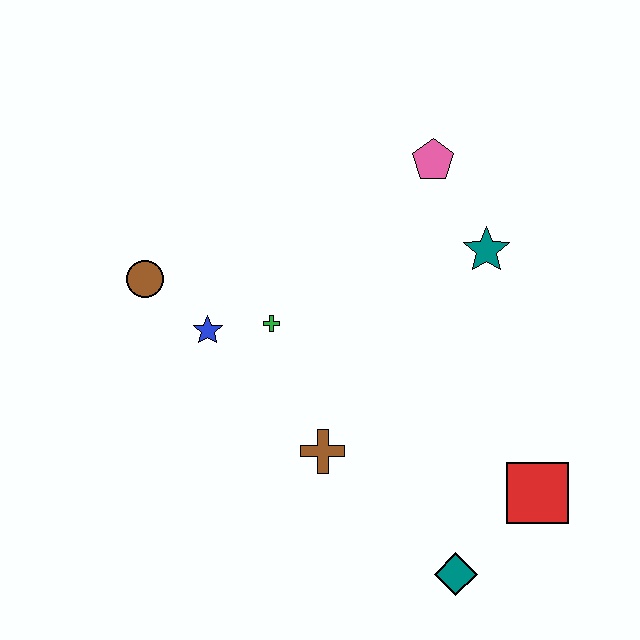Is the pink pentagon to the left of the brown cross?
No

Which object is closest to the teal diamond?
The red square is closest to the teal diamond.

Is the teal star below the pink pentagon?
Yes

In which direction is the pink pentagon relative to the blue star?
The pink pentagon is to the right of the blue star.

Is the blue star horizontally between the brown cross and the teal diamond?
No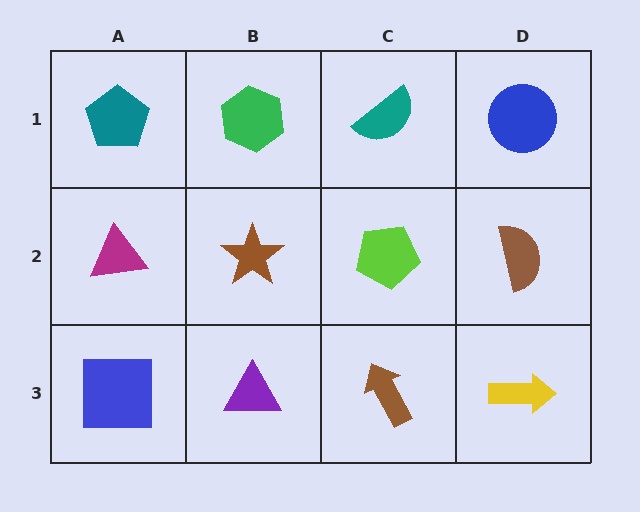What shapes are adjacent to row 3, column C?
A lime pentagon (row 2, column C), a purple triangle (row 3, column B), a yellow arrow (row 3, column D).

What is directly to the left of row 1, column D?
A teal semicircle.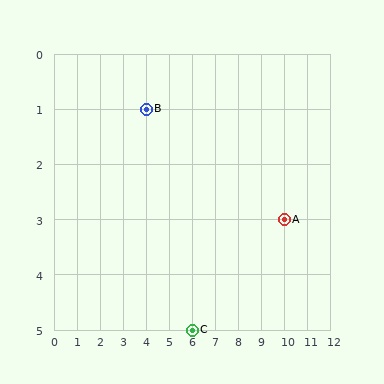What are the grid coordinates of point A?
Point A is at grid coordinates (10, 3).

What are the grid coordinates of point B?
Point B is at grid coordinates (4, 1).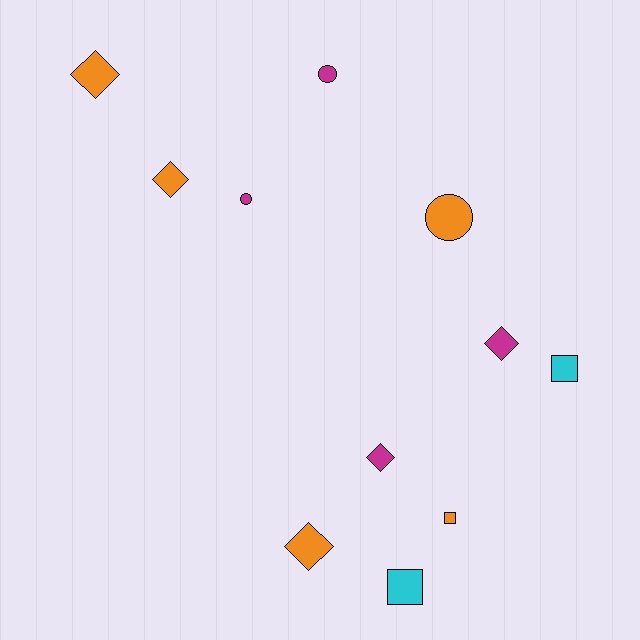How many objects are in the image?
There are 11 objects.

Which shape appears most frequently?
Diamond, with 5 objects.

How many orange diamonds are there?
There are 3 orange diamonds.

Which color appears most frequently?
Orange, with 5 objects.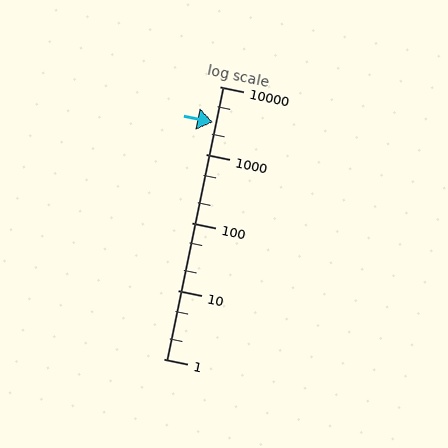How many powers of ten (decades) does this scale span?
The scale spans 4 decades, from 1 to 10000.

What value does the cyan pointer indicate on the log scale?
The pointer indicates approximately 3000.